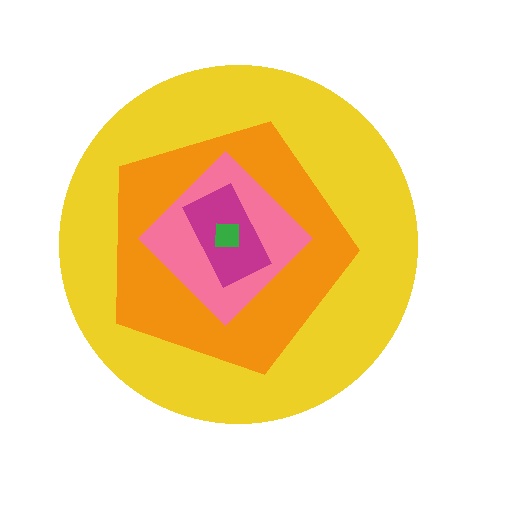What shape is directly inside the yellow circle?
The orange pentagon.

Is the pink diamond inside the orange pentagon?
Yes.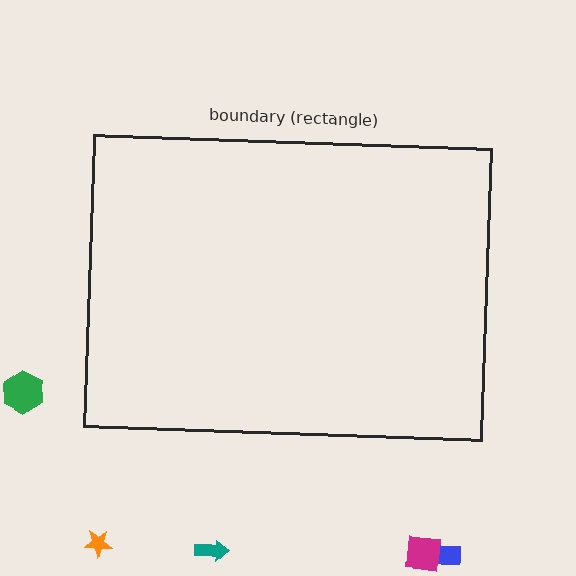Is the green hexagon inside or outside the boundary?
Outside.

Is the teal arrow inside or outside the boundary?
Outside.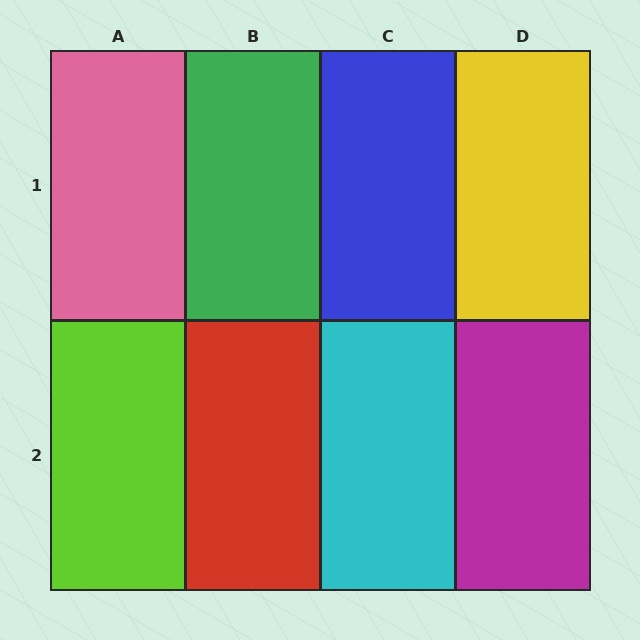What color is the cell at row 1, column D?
Yellow.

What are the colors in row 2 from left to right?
Lime, red, cyan, magenta.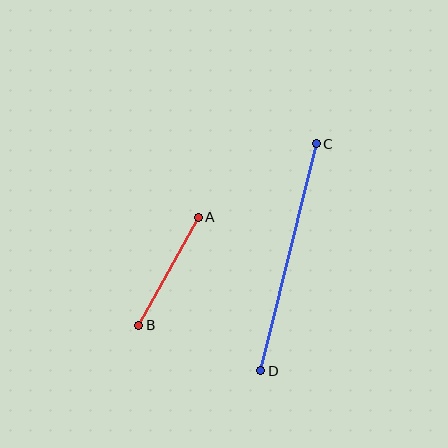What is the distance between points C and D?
The distance is approximately 234 pixels.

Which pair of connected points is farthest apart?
Points C and D are farthest apart.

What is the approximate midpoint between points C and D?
The midpoint is at approximately (288, 257) pixels.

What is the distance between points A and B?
The distance is approximately 123 pixels.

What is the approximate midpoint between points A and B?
The midpoint is at approximately (169, 271) pixels.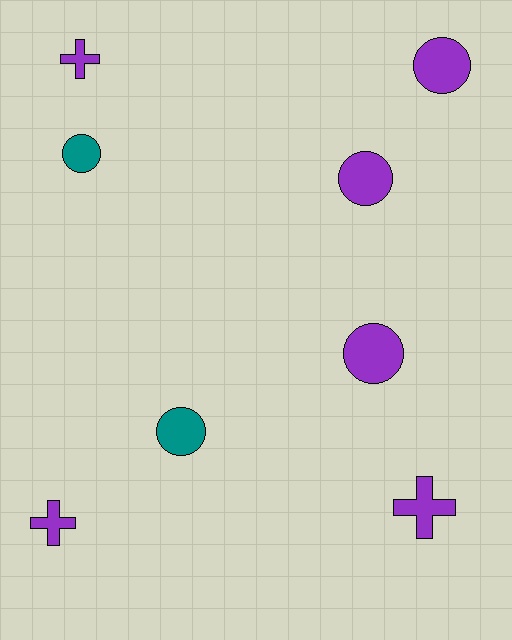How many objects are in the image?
There are 8 objects.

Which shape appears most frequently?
Circle, with 5 objects.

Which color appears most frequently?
Purple, with 6 objects.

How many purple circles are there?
There are 3 purple circles.